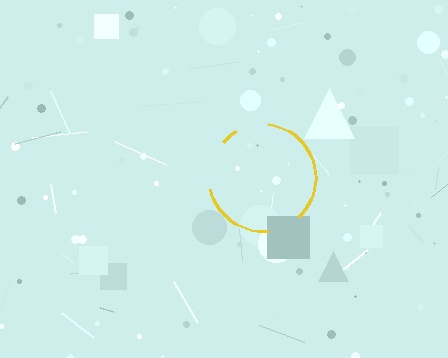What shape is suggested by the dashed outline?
The dashed outline suggests a circle.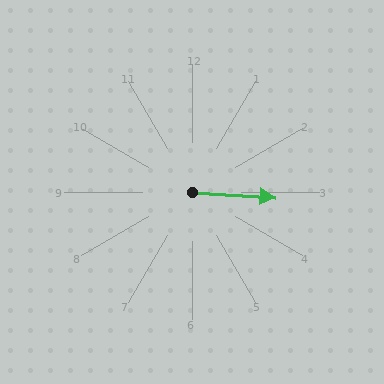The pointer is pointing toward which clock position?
Roughly 3 o'clock.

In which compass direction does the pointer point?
East.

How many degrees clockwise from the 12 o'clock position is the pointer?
Approximately 94 degrees.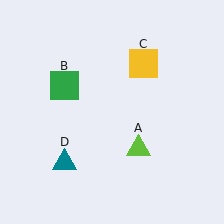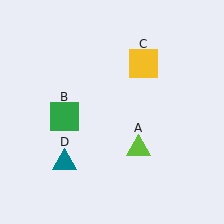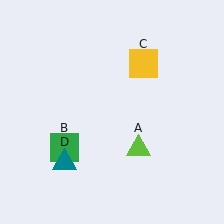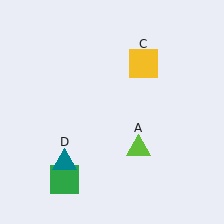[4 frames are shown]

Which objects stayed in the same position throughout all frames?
Lime triangle (object A) and yellow square (object C) and teal triangle (object D) remained stationary.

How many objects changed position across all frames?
1 object changed position: green square (object B).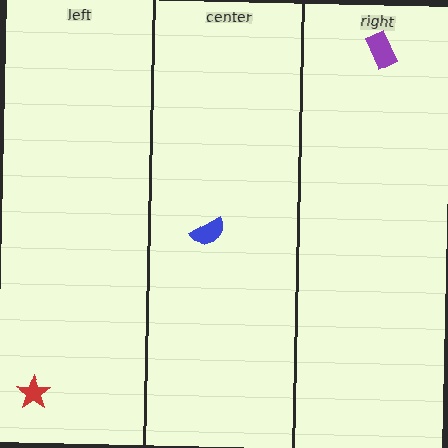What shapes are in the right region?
The purple rectangle.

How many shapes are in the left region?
1.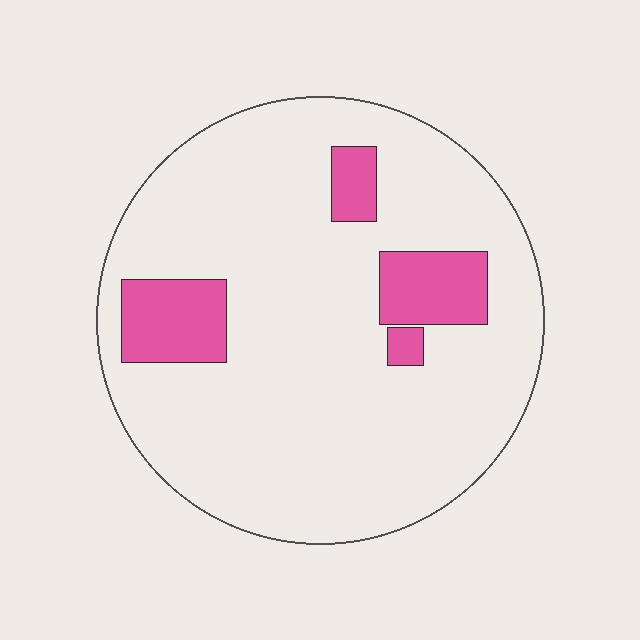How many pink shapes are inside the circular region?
4.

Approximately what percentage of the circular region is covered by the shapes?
Approximately 15%.